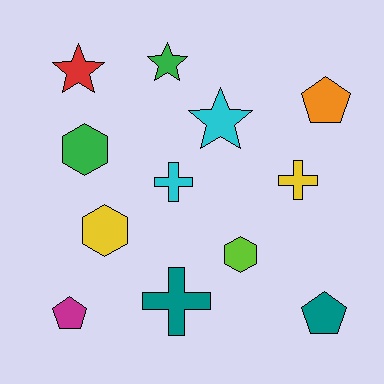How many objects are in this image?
There are 12 objects.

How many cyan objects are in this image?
There are 2 cyan objects.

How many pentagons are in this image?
There are 3 pentagons.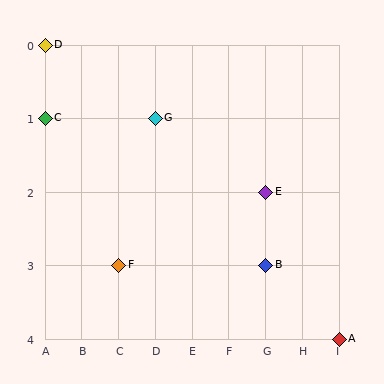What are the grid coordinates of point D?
Point D is at grid coordinates (A, 0).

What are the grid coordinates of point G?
Point G is at grid coordinates (D, 1).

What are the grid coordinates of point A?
Point A is at grid coordinates (I, 4).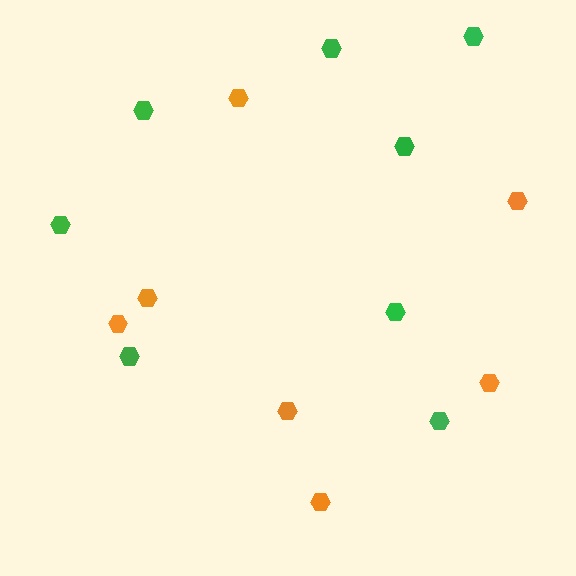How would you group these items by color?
There are 2 groups: one group of orange hexagons (7) and one group of green hexagons (8).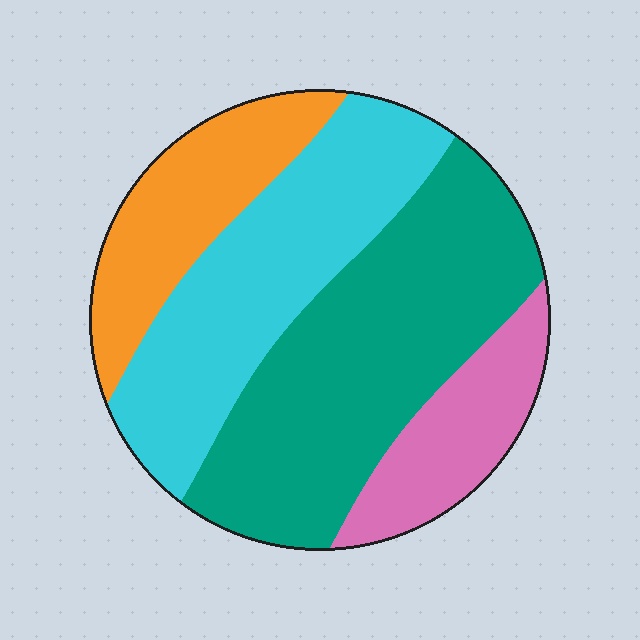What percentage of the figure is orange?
Orange covers roughly 15% of the figure.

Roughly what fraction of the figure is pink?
Pink covers about 15% of the figure.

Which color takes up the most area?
Teal, at roughly 40%.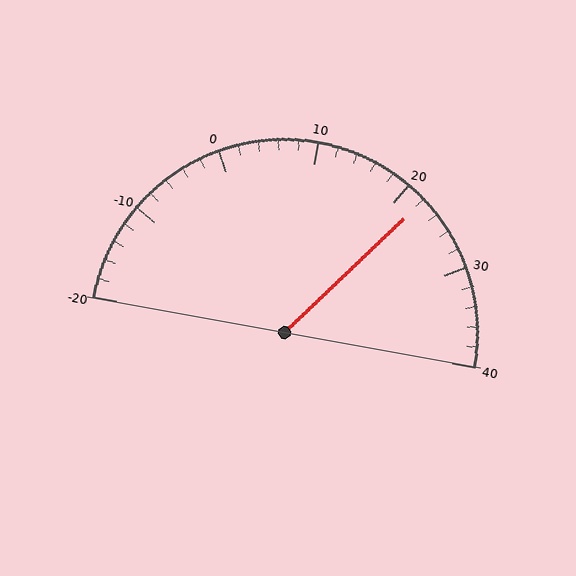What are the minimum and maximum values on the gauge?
The gauge ranges from -20 to 40.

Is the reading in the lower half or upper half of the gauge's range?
The reading is in the upper half of the range (-20 to 40).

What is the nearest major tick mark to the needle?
The nearest major tick mark is 20.